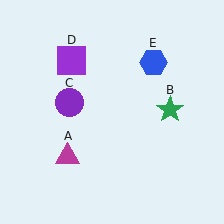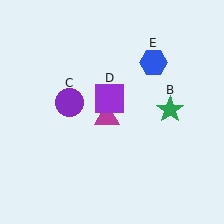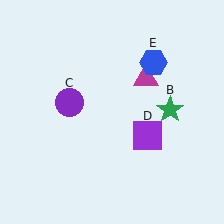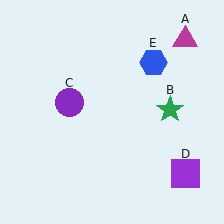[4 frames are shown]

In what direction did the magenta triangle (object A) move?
The magenta triangle (object A) moved up and to the right.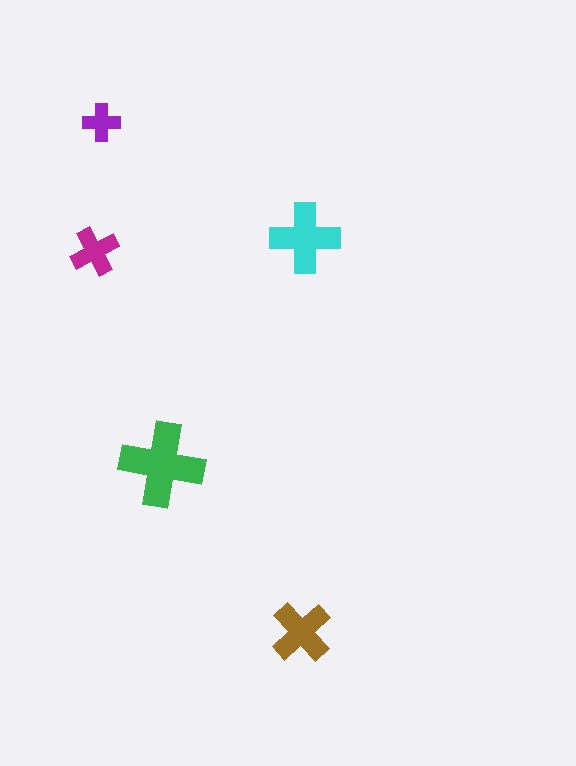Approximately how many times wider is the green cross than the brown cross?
About 1.5 times wider.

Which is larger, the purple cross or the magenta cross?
The magenta one.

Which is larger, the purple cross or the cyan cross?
The cyan one.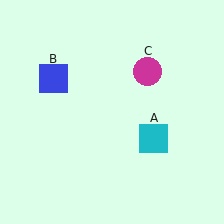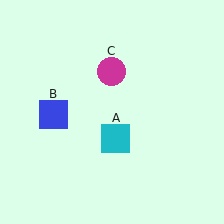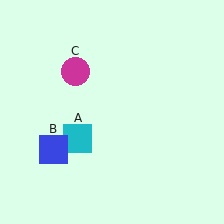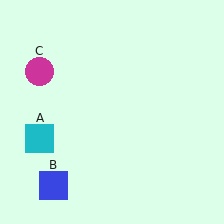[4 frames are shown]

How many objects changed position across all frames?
3 objects changed position: cyan square (object A), blue square (object B), magenta circle (object C).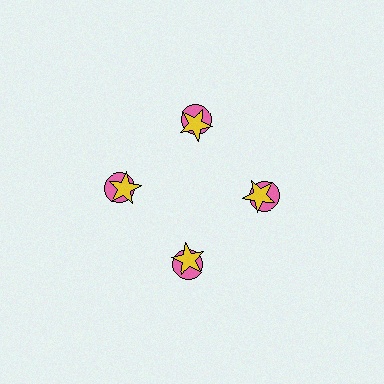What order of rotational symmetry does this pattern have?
This pattern has 4-fold rotational symmetry.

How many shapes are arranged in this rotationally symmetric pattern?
There are 8 shapes, arranged in 4 groups of 2.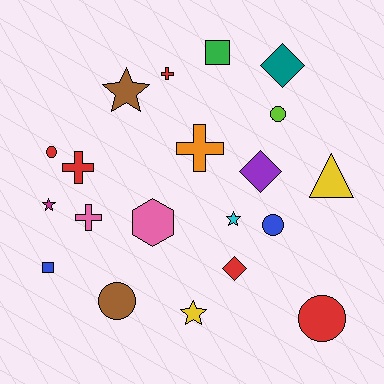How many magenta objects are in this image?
There is 1 magenta object.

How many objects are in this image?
There are 20 objects.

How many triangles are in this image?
There is 1 triangle.